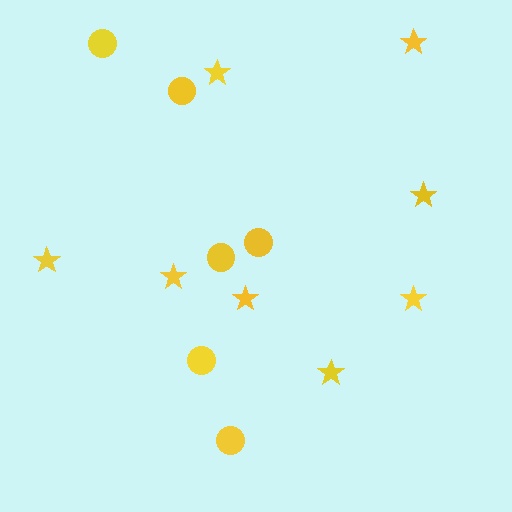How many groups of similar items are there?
There are 2 groups: one group of circles (6) and one group of stars (8).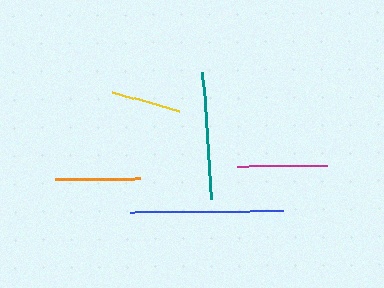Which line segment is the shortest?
The yellow line is the shortest at approximately 70 pixels.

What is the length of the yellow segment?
The yellow segment is approximately 70 pixels long.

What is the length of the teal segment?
The teal segment is approximately 127 pixels long.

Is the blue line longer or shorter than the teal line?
The blue line is longer than the teal line.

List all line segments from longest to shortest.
From longest to shortest: blue, teal, magenta, orange, yellow.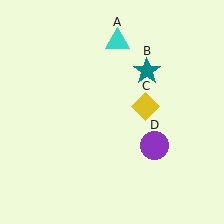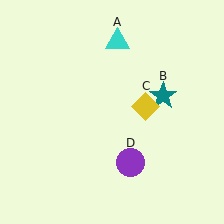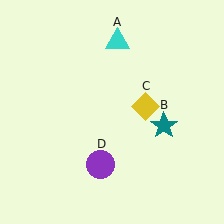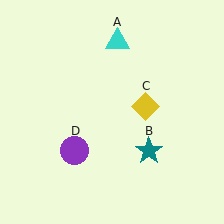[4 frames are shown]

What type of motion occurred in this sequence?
The teal star (object B), purple circle (object D) rotated clockwise around the center of the scene.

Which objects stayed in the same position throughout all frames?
Cyan triangle (object A) and yellow diamond (object C) remained stationary.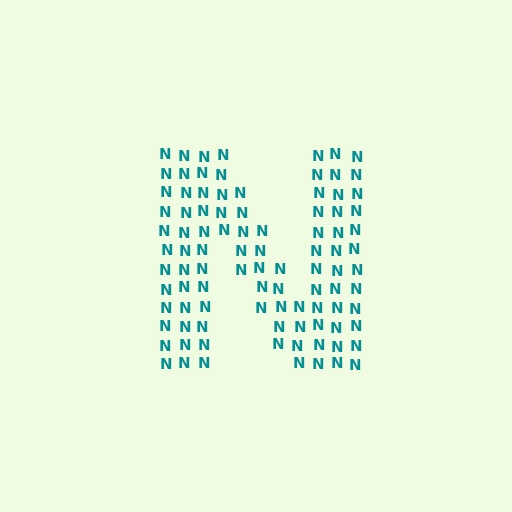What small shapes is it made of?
It is made of small letter N's.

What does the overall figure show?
The overall figure shows the letter N.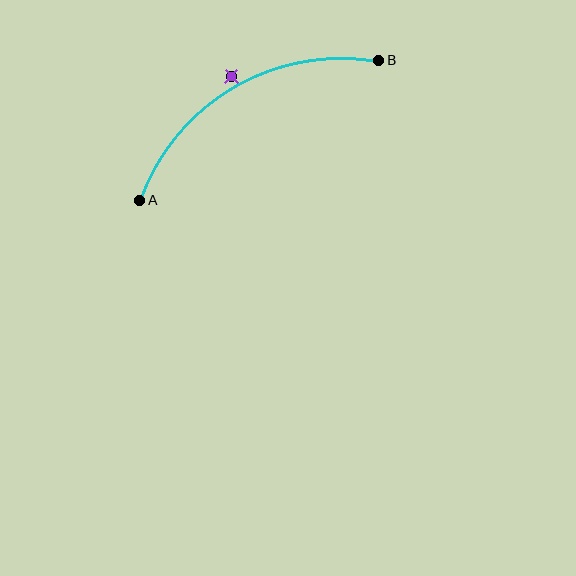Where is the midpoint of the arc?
The arc midpoint is the point on the curve farthest from the straight line joining A and B. It sits above that line.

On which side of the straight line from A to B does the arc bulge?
The arc bulges above the straight line connecting A and B.